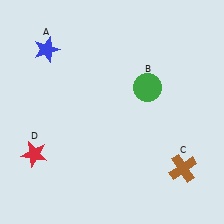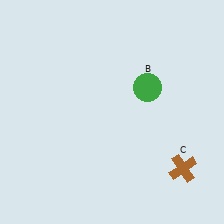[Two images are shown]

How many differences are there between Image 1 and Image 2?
There are 2 differences between the two images.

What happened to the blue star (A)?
The blue star (A) was removed in Image 2. It was in the top-left area of Image 1.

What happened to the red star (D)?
The red star (D) was removed in Image 2. It was in the bottom-left area of Image 1.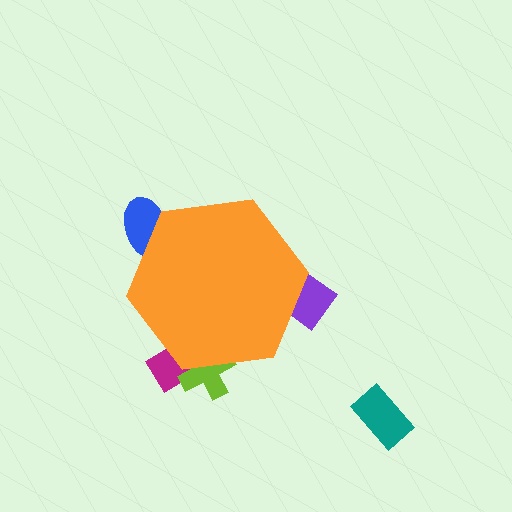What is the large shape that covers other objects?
An orange hexagon.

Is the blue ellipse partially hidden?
Yes, the blue ellipse is partially hidden behind the orange hexagon.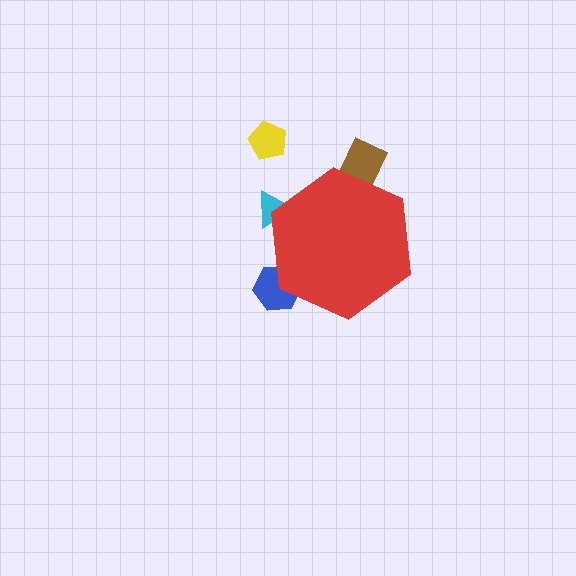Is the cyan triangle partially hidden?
Yes, the cyan triangle is partially hidden behind the red hexagon.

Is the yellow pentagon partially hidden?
No, the yellow pentagon is fully visible.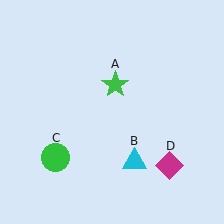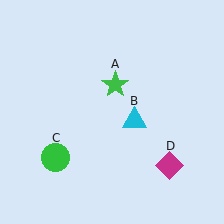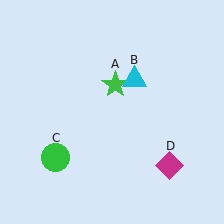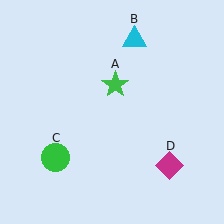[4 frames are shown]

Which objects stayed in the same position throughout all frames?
Green star (object A) and green circle (object C) and magenta diamond (object D) remained stationary.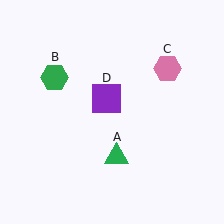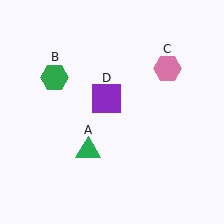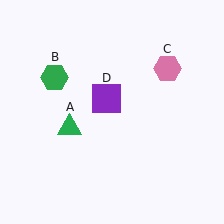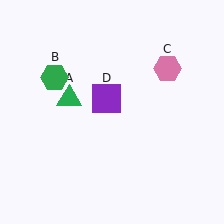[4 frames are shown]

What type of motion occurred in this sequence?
The green triangle (object A) rotated clockwise around the center of the scene.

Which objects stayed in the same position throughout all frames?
Green hexagon (object B) and pink hexagon (object C) and purple square (object D) remained stationary.